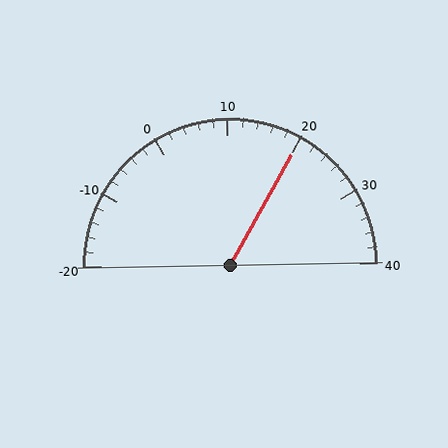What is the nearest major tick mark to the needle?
The nearest major tick mark is 20.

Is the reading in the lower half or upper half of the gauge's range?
The reading is in the upper half of the range (-20 to 40).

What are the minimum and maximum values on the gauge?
The gauge ranges from -20 to 40.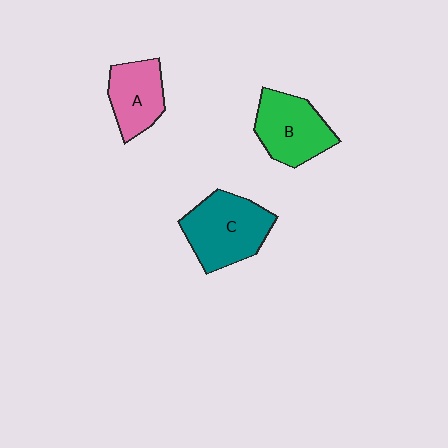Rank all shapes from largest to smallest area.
From largest to smallest: C (teal), B (green), A (pink).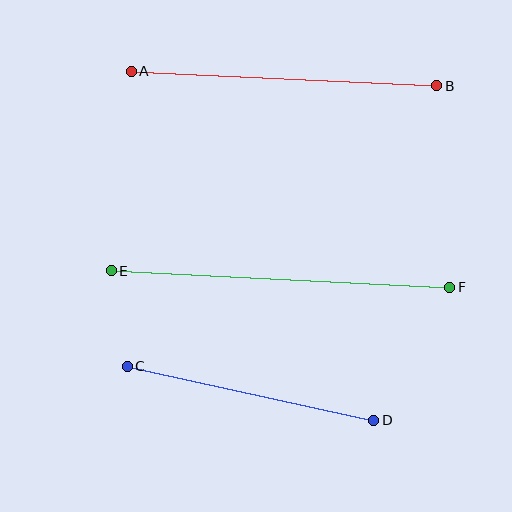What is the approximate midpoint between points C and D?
The midpoint is at approximately (250, 393) pixels.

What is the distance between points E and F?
The distance is approximately 339 pixels.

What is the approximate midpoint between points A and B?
The midpoint is at approximately (284, 79) pixels.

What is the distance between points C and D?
The distance is approximately 252 pixels.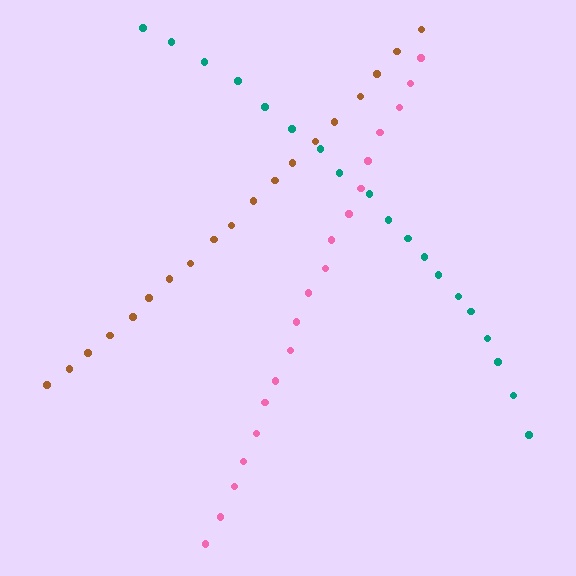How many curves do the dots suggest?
There are 3 distinct paths.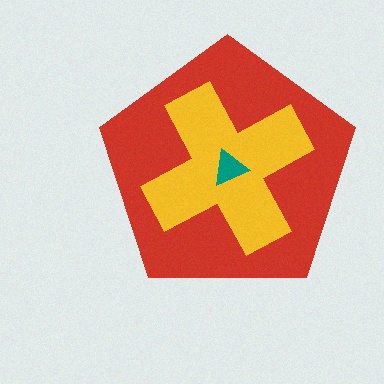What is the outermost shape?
The red pentagon.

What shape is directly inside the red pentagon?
The yellow cross.